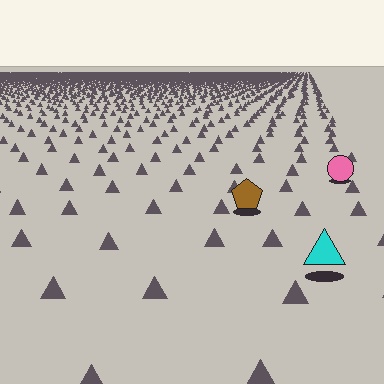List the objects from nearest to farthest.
From nearest to farthest: the cyan triangle, the brown pentagon, the pink circle.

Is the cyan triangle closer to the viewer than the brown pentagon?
Yes. The cyan triangle is closer — you can tell from the texture gradient: the ground texture is coarser near it.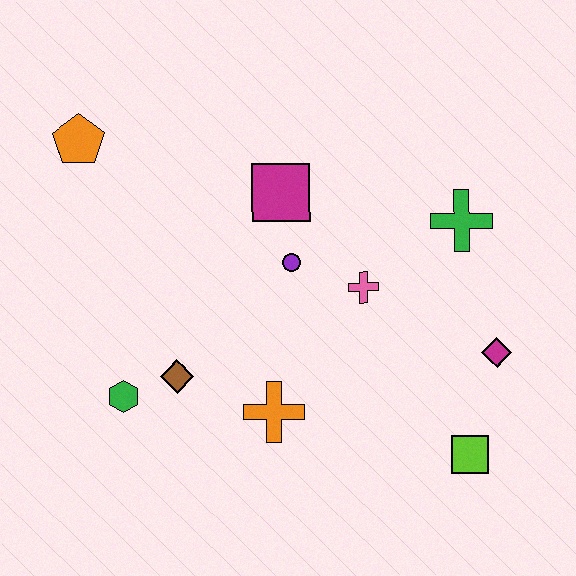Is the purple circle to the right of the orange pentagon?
Yes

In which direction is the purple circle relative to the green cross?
The purple circle is to the left of the green cross.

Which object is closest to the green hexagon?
The brown diamond is closest to the green hexagon.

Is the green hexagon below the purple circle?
Yes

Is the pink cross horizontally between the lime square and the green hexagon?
Yes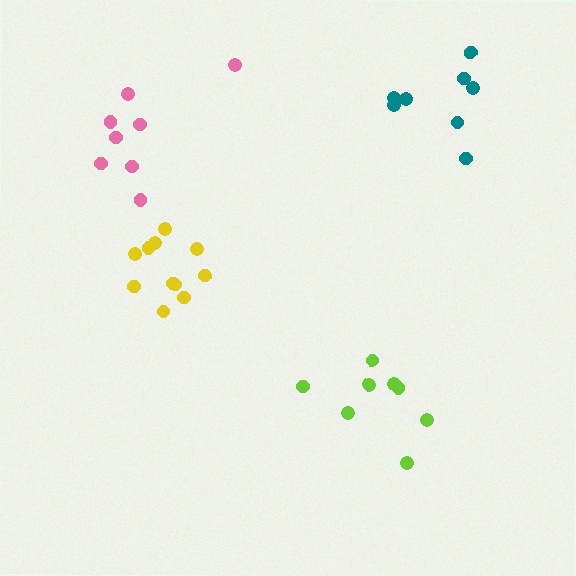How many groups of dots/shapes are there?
There are 4 groups.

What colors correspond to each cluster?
The clusters are colored: yellow, lime, teal, pink.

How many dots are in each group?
Group 1: 11 dots, Group 2: 8 dots, Group 3: 8 dots, Group 4: 8 dots (35 total).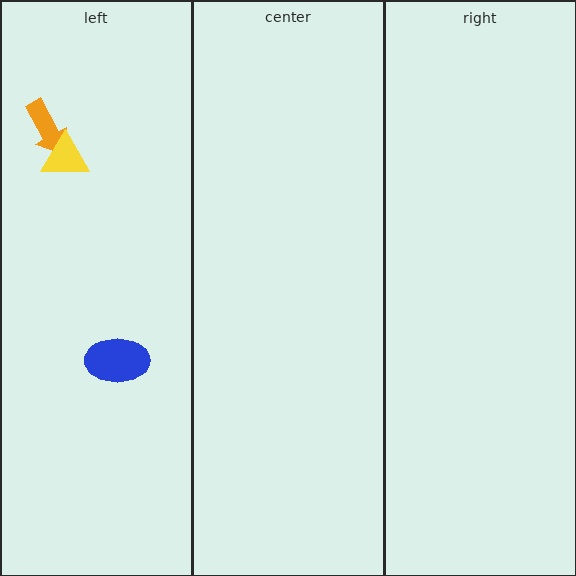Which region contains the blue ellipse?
The left region.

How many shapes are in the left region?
3.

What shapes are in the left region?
The orange arrow, the yellow triangle, the blue ellipse.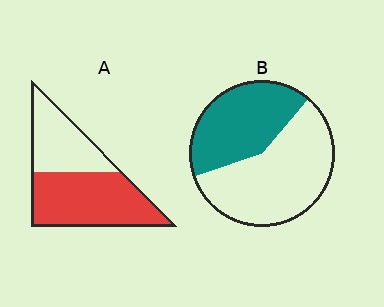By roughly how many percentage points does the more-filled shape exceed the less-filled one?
By roughly 20 percentage points (A over B).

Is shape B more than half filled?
No.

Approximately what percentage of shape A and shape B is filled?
A is approximately 60% and B is approximately 40%.